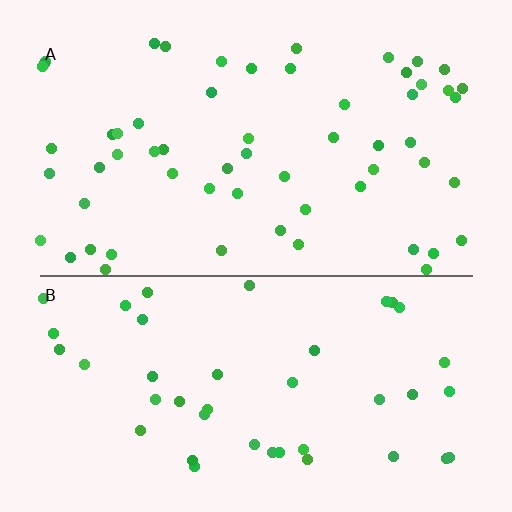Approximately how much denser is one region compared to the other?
Approximately 1.4× — region A over region B.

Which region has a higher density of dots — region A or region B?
A (the top).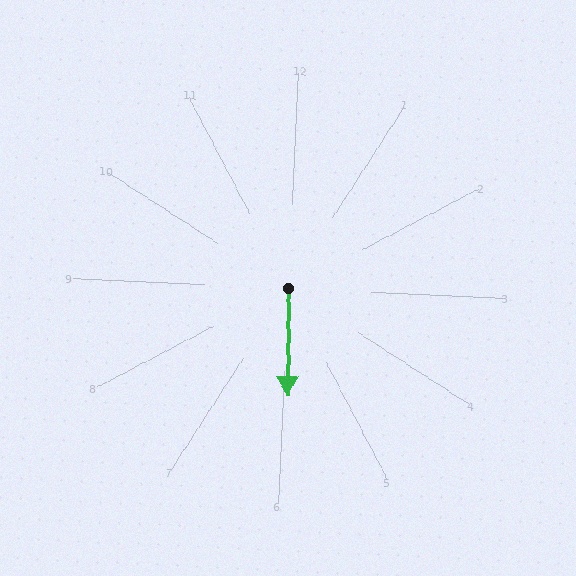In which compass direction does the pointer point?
South.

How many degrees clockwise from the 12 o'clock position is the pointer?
Approximately 178 degrees.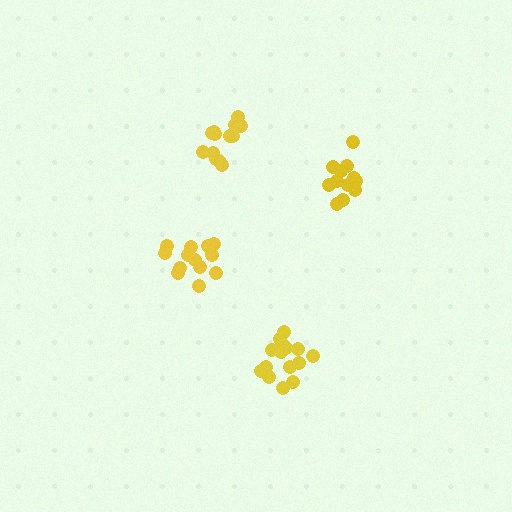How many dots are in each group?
Group 1: 17 dots, Group 2: 15 dots, Group 3: 14 dots, Group 4: 12 dots (58 total).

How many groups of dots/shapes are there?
There are 4 groups.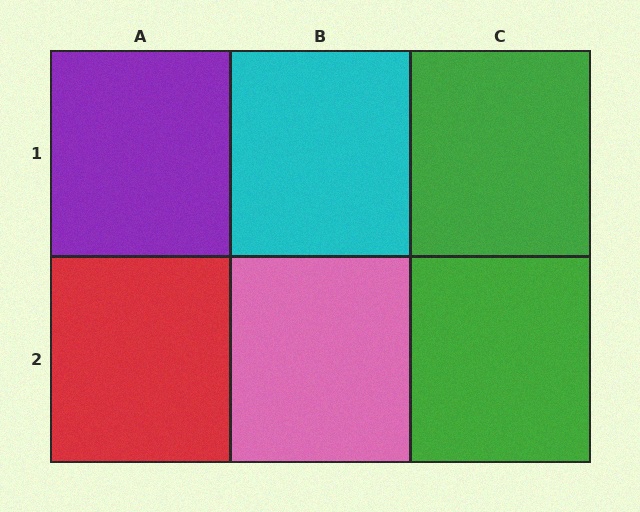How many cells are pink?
1 cell is pink.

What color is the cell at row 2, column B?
Pink.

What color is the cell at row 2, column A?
Red.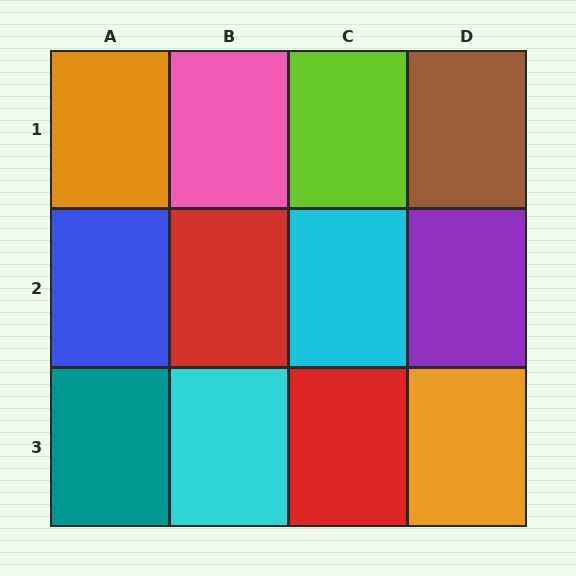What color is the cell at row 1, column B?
Pink.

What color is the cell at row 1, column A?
Orange.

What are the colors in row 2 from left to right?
Blue, red, cyan, purple.